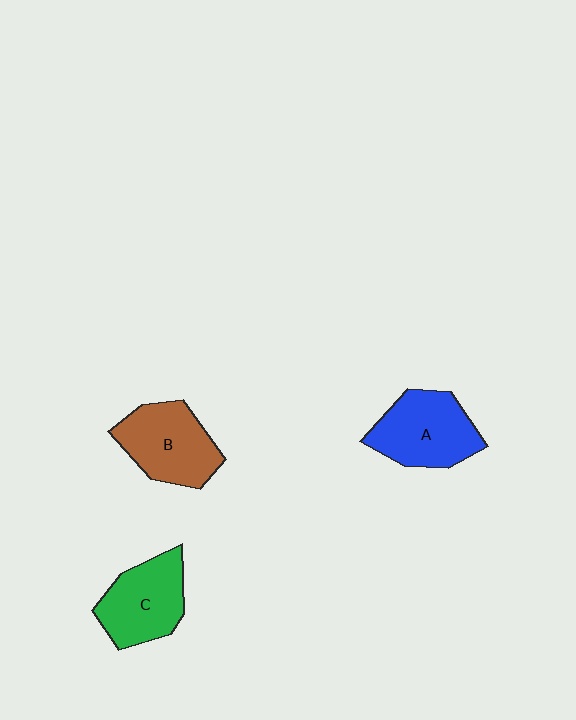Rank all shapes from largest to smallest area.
From largest to smallest: A (blue), B (brown), C (green).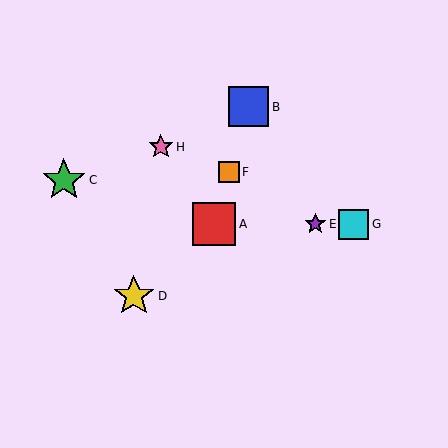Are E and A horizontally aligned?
Yes, both are at y≈224.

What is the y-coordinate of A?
Object A is at y≈224.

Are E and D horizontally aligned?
No, E is at y≈224 and D is at y≈296.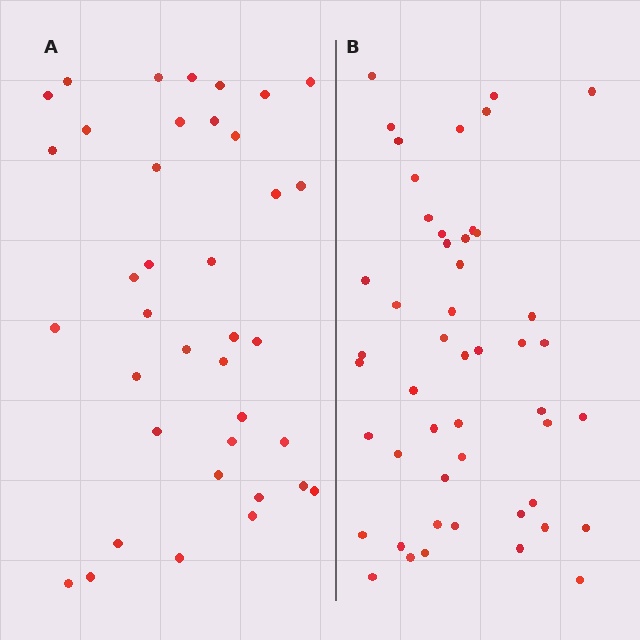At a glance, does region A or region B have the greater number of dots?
Region B (the right region) has more dots.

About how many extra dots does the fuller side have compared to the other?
Region B has roughly 12 or so more dots than region A.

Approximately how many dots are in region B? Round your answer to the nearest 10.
About 50 dots. (The exact count is 49, which rounds to 50.)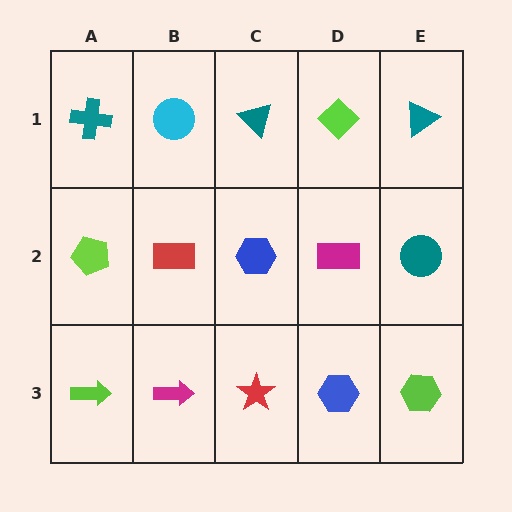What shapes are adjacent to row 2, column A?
A teal cross (row 1, column A), a lime arrow (row 3, column A), a red rectangle (row 2, column B).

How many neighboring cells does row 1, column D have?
3.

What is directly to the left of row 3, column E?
A blue hexagon.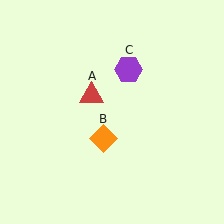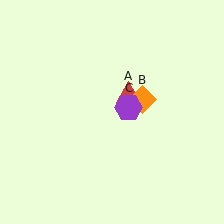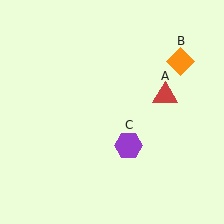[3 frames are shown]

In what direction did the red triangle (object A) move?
The red triangle (object A) moved right.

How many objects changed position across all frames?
3 objects changed position: red triangle (object A), orange diamond (object B), purple hexagon (object C).